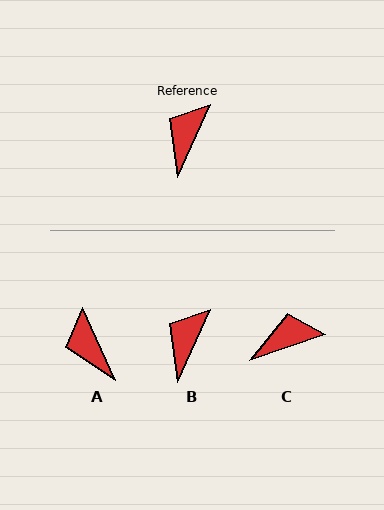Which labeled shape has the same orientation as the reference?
B.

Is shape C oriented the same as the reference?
No, it is off by about 47 degrees.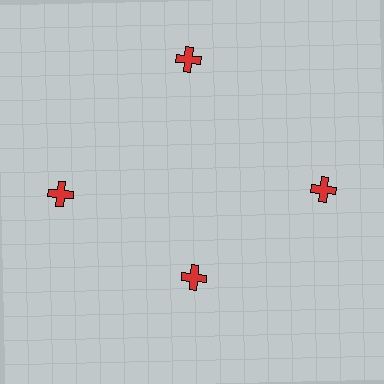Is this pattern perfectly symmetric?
No. The 4 red crosses are arranged in a ring, but one element near the 6 o'clock position is pulled inward toward the center, breaking the 4-fold rotational symmetry.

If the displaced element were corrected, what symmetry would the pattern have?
It would have 4-fold rotational symmetry — the pattern would map onto itself every 90 degrees.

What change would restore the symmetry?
The symmetry would be restored by moving it outward, back onto the ring so that all 4 crosses sit at equal angles and equal distance from the center.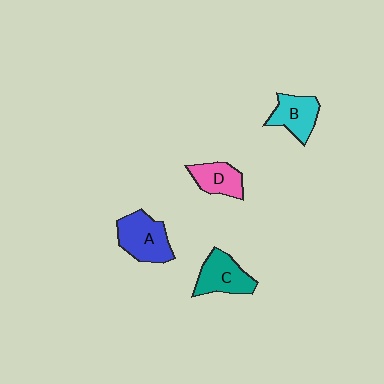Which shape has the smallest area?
Shape D (pink).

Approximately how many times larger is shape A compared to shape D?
Approximately 1.4 times.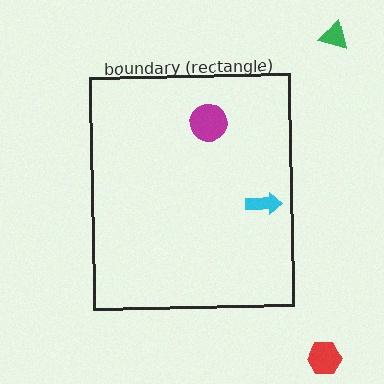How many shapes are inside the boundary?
2 inside, 2 outside.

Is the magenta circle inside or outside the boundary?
Inside.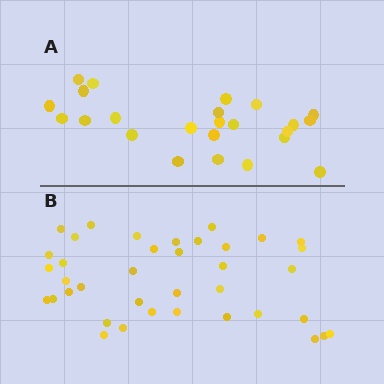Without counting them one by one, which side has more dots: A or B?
Region B (the bottom region) has more dots.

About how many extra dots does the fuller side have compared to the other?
Region B has approximately 15 more dots than region A.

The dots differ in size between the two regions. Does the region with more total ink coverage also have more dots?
No. Region A has more total ink coverage because its dots are larger, but region B actually contains more individual dots. Total area can be misleading — the number of items is what matters here.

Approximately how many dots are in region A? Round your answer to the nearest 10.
About 20 dots. (The exact count is 24, which rounds to 20.)